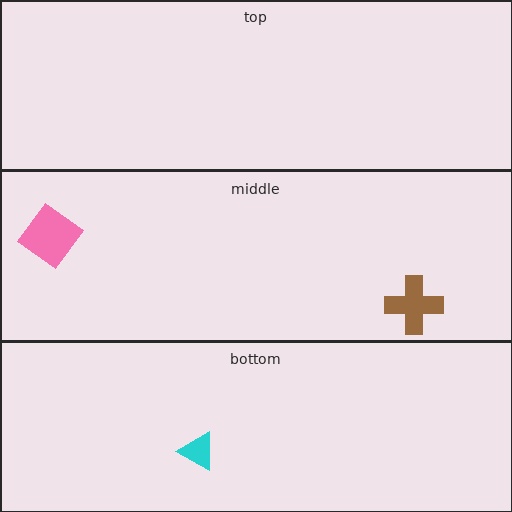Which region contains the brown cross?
The middle region.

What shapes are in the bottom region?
The cyan triangle.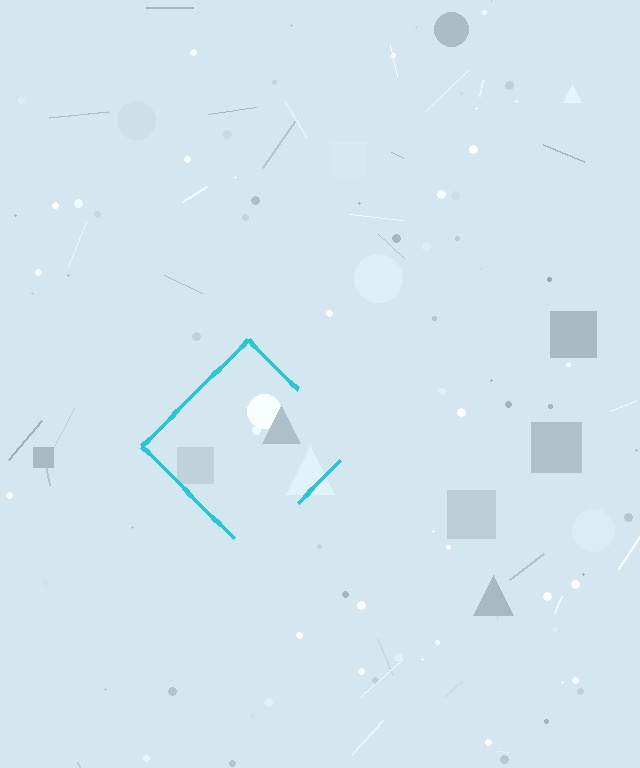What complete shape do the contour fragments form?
The contour fragments form a diamond.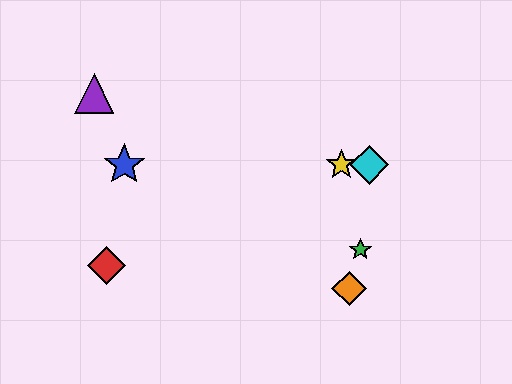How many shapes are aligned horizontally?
3 shapes (the blue star, the yellow star, the cyan diamond) are aligned horizontally.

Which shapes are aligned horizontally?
The blue star, the yellow star, the cyan diamond are aligned horizontally.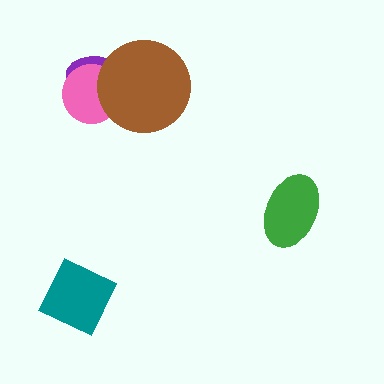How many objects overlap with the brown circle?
2 objects overlap with the brown circle.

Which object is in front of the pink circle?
The brown circle is in front of the pink circle.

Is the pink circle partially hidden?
Yes, it is partially covered by another shape.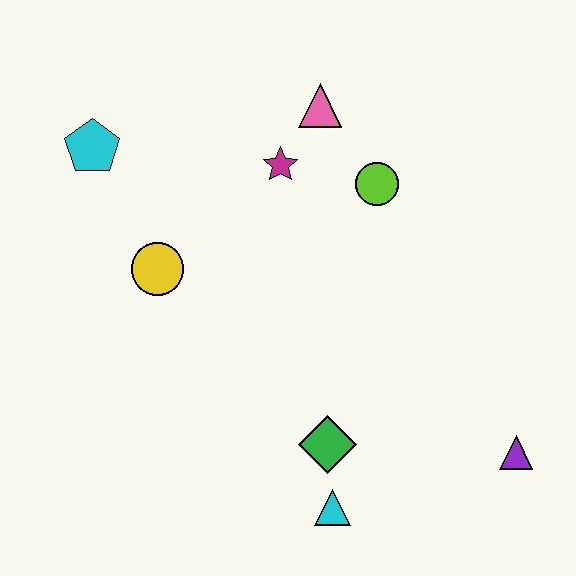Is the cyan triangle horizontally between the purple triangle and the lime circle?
No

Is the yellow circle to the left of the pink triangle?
Yes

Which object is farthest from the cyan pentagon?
The purple triangle is farthest from the cyan pentagon.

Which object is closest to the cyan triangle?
The green diamond is closest to the cyan triangle.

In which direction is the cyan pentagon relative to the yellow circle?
The cyan pentagon is above the yellow circle.